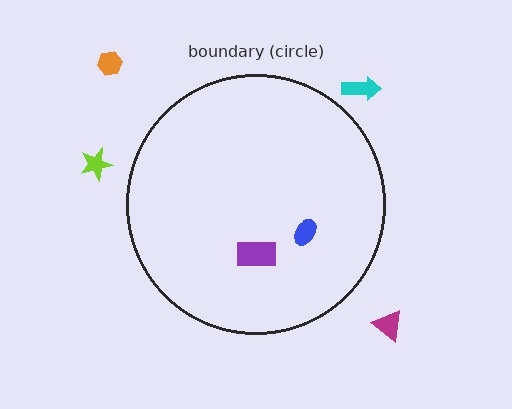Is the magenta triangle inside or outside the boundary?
Outside.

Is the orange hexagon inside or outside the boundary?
Outside.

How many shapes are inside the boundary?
2 inside, 4 outside.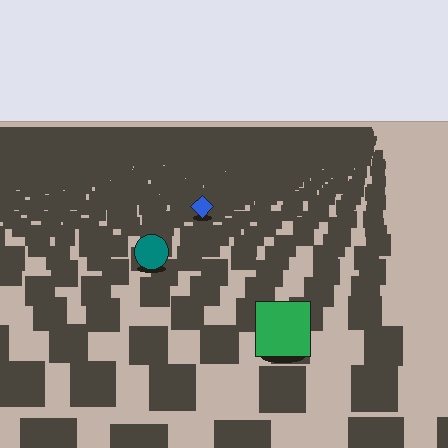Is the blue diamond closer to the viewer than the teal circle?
No. The teal circle is closer — you can tell from the texture gradient: the ground texture is coarser near it.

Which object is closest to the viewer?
The green square is closest. The texture marks near it are larger and more spread out.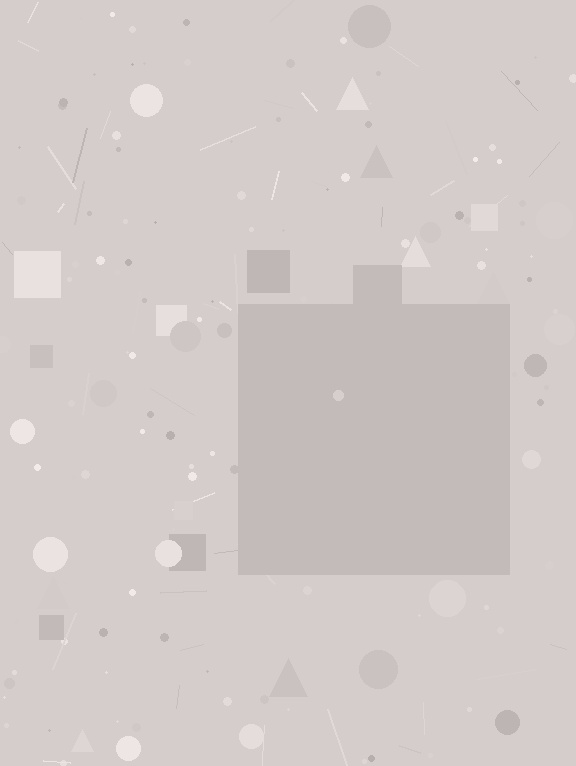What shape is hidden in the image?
A square is hidden in the image.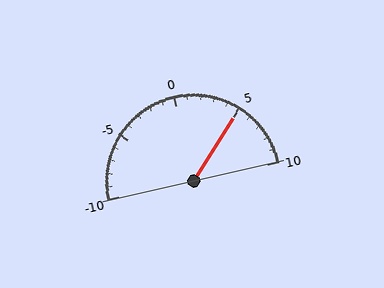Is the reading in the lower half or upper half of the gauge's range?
The reading is in the upper half of the range (-10 to 10).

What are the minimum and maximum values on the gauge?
The gauge ranges from -10 to 10.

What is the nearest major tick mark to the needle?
The nearest major tick mark is 5.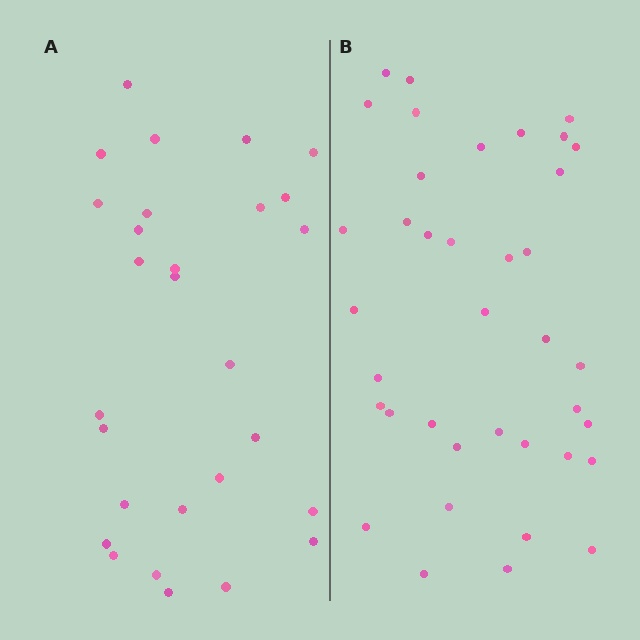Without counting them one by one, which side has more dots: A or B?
Region B (the right region) has more dots.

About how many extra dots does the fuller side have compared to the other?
Region B has roughly 10 or so more dots than region A.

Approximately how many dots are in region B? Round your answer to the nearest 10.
About 40 dots. (The exact count is 38, which rounds to 40.)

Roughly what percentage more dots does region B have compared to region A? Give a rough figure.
About 35% more.